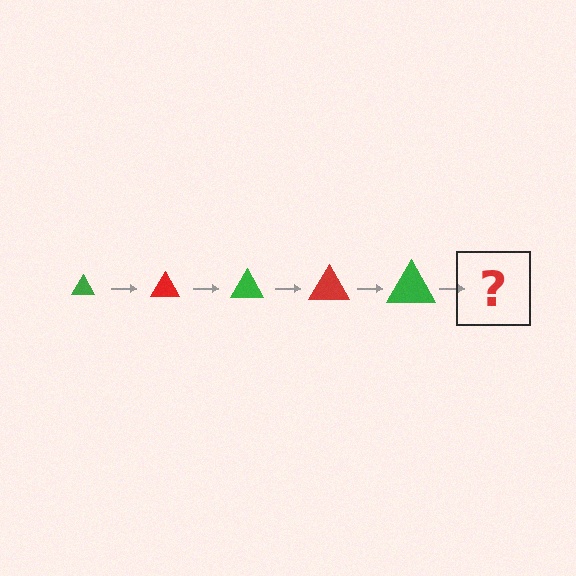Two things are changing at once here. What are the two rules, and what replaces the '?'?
The two rules are that the triangle grows larger each step and the color cycles through green and red. The '?' should be a red triangle, larger than the previous one.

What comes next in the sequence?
The next element should be a red triangle, larger than the previous one.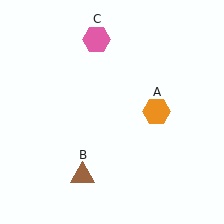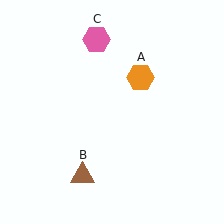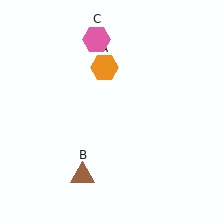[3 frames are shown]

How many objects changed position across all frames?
1 object changed position: orange hexagon (object A).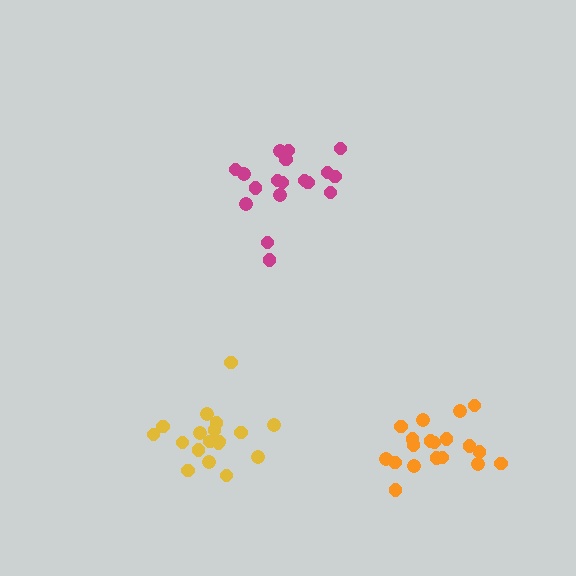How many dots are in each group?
Group 1: 18 dots, Group 2: 18 dots, Group 3: 19 dots (55 total).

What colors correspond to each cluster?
The clusters are colored: magenta, yellow, orange.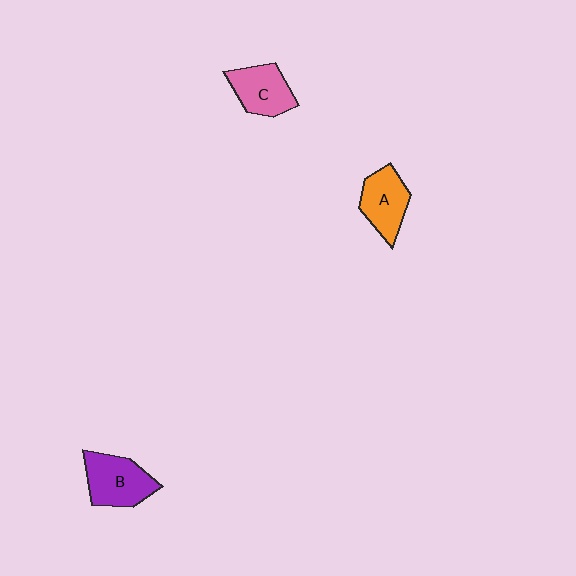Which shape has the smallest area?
Shape C (pink).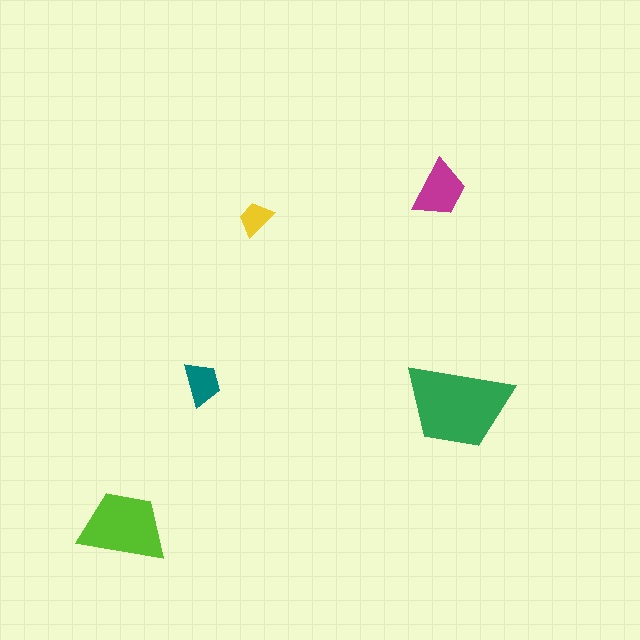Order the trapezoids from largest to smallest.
the green one, the lime one, the magenta one, the teal one, the yellow one.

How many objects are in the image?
There are 5 objects in the image.